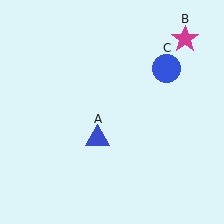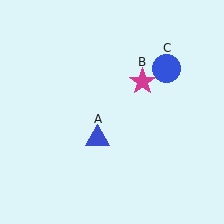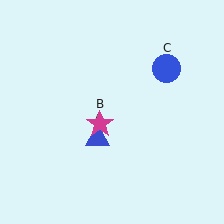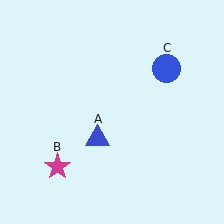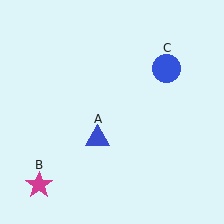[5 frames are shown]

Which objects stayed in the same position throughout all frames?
Blue triangle (object A) and blue circle (object C) remained stationary.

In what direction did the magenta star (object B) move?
The magenta star (object B) moved down and to the left.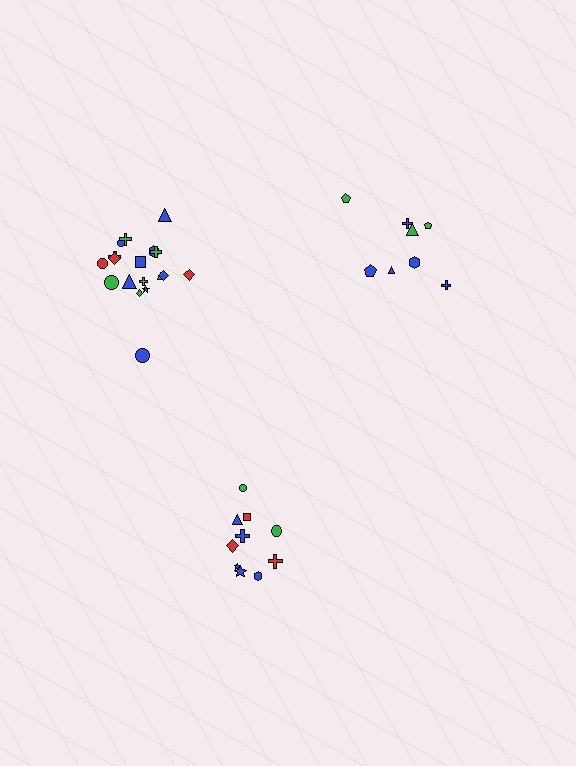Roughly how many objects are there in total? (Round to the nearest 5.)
Roughly 35 objects in total.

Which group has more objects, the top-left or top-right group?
The top-left group.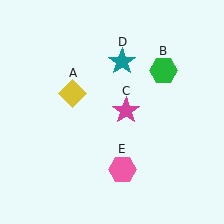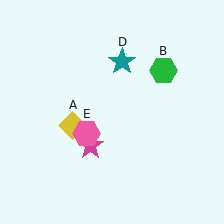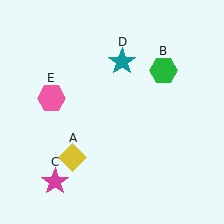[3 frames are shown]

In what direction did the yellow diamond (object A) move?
The yellow diamond (object A) moved down.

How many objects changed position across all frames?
3 objects changed position: yellow diamond (object A), magenta star (object C), pink hexagon (object E).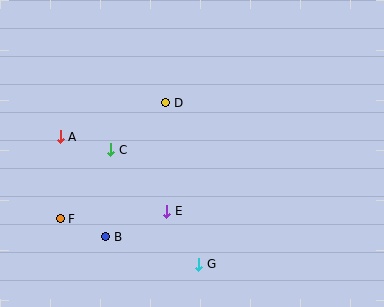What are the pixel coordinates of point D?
Point D is at (166, 103).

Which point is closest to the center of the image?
Point D at (166, 103) is closest to the center.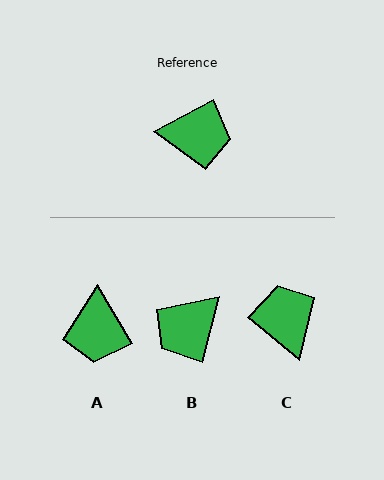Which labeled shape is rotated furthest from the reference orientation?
B, about 132 degrees away.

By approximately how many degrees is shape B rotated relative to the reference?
Approximately 132 degrees clockwise.